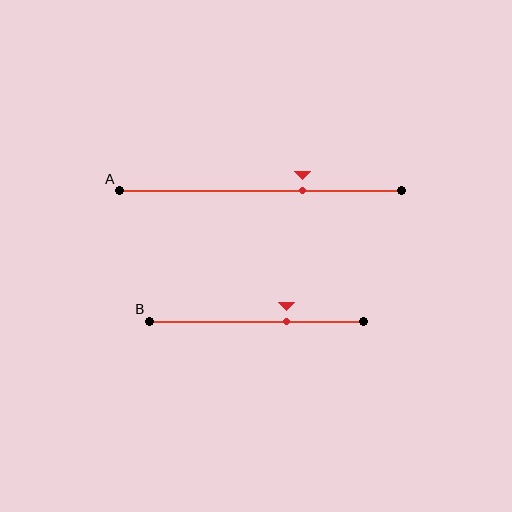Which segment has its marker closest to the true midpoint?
Segment B has its marker closest to the true midpoint.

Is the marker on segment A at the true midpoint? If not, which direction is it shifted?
No, the marker on segment A is shifted to the right by about 15% of the segment length.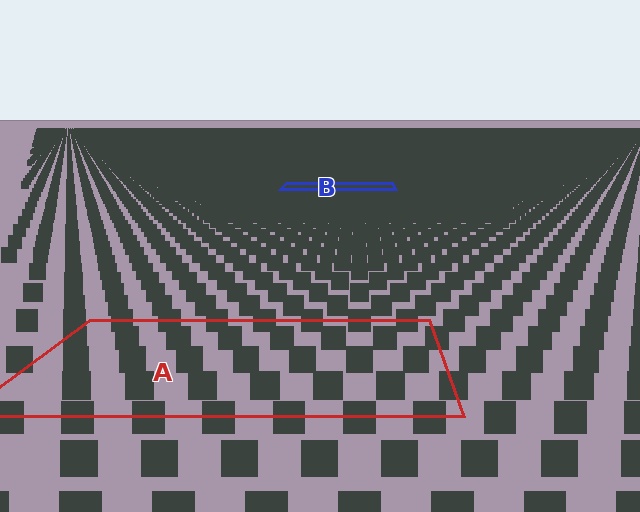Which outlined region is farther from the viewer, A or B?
Region B is farther from the viewer — the texture elements inside it appear smaller and more densely packed.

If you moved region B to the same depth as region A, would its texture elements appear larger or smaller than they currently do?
They would appear larger. At a closer depth, the same texture elements are projected at a bigger on-screen size.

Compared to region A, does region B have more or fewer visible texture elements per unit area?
Region B has more texture elements per unit area — they are packed more densely because it is farther away.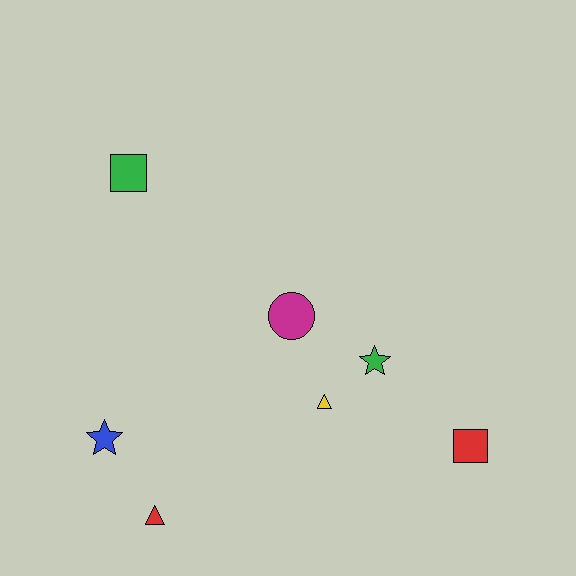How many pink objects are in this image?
There are no pink objects.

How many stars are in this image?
There are 2 stars.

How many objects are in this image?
There are 7 objects.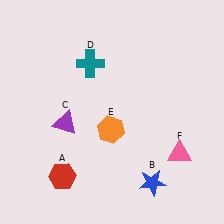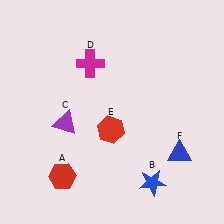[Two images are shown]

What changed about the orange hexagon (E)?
In Image 1, E is orange. In Image 2, it changed to red.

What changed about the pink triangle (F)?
In Image 1, F is pink. In Image 2, it changed to blue.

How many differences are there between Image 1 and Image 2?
There are 3 differences between the two images.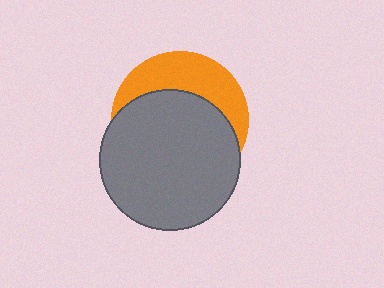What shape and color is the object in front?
The object in front is a gray circle.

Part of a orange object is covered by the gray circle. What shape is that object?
It is a circle.